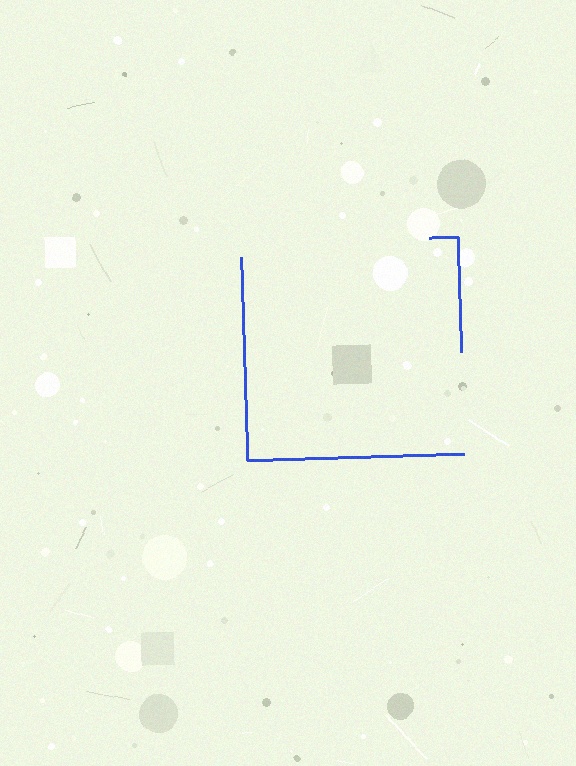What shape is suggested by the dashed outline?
The dashed outline suggests a square.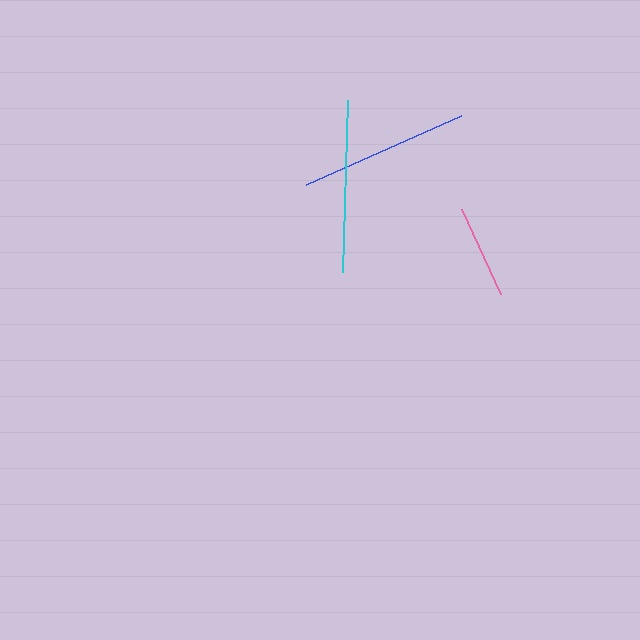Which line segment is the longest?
The cyan line is the longest at approximately 172 pixels.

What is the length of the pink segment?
The pink segment is approximately 94 pixels long.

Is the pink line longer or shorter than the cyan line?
The cyan line is longer than the pink line.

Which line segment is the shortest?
The pink line is the shortest at approximately 94 pixels.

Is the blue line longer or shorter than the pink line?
The blue line is longer than the pink line.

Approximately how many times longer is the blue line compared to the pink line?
The blue line is approximately 1.8 times the length of the pink line.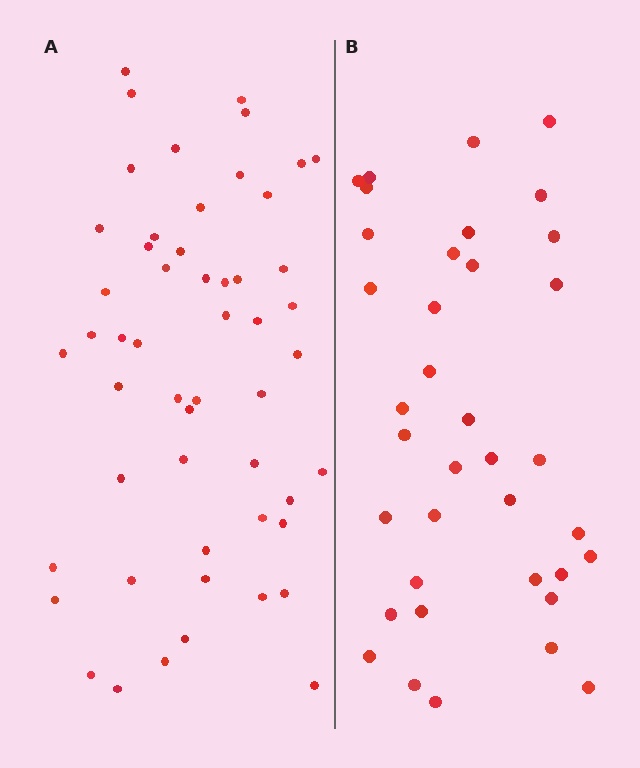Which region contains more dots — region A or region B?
Region A (the left region) has more dots.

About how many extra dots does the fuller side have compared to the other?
Region A has approximately 15 more dots than region B.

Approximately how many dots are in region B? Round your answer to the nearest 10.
About 40 dots. (The exact count is 37, which rounds to 40.)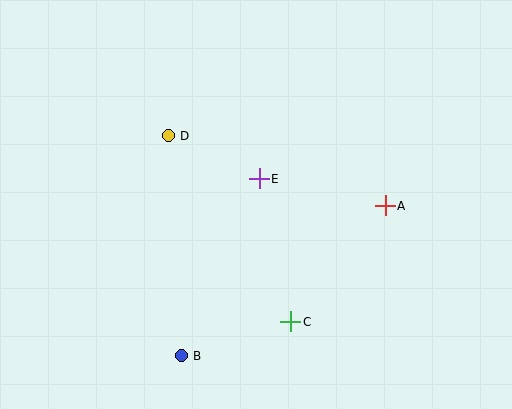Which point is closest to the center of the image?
Point E at (259, 179) is closest to the center.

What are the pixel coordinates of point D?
Point D is at (168, 136).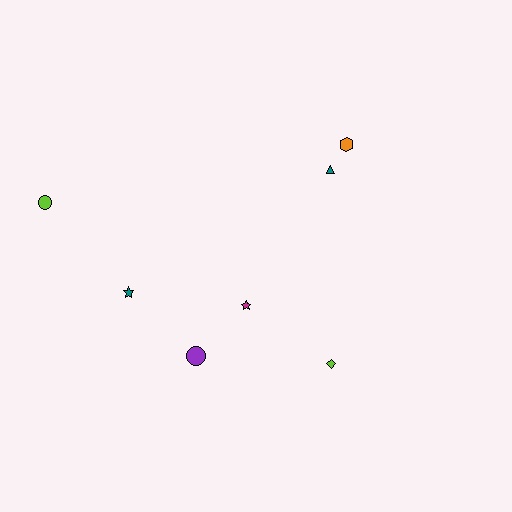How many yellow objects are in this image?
There are no yellow objects.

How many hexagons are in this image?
There is 1 hexagon.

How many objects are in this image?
There are 7 objects.